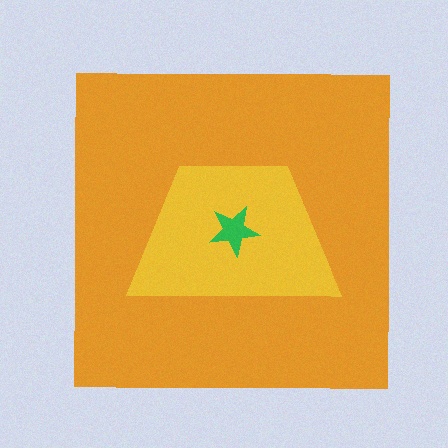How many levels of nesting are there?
3.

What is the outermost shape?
The orange square.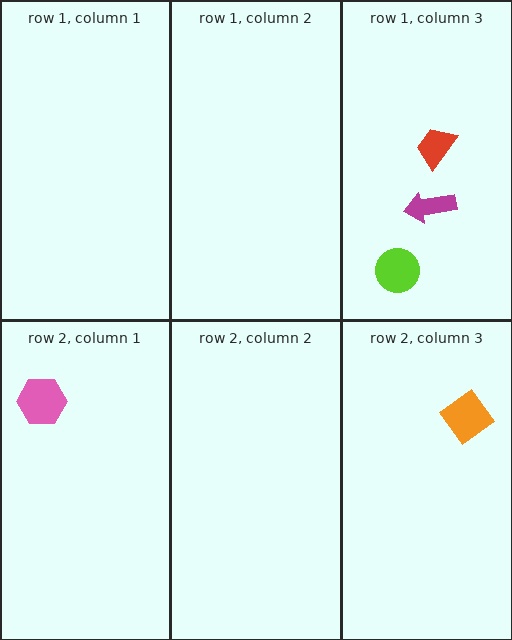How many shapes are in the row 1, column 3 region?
3.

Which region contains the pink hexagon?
The row 2, column 1 region.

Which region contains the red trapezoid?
The row 1, column 3 region.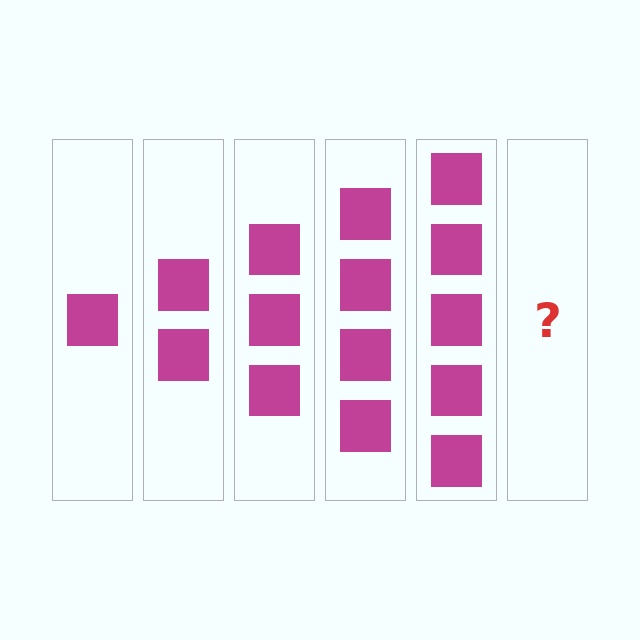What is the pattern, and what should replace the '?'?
The pattern is that each step adds one more square. The '?' should be 6 squares.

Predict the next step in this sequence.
The next step is 6 squares.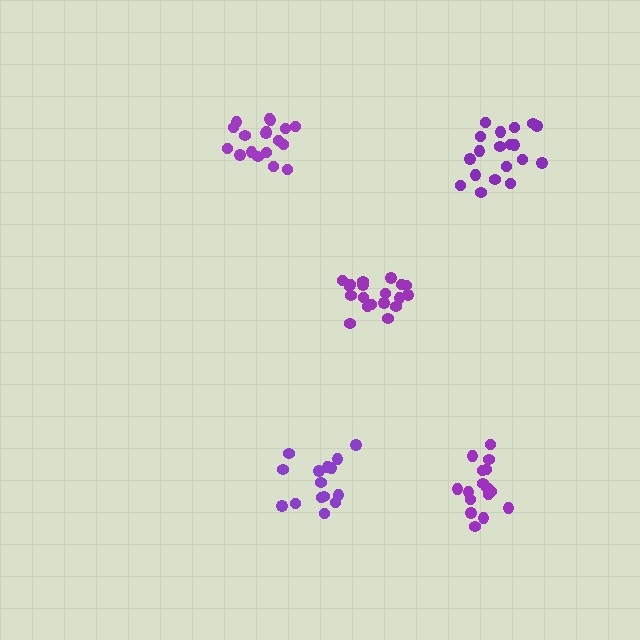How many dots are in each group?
Group 1: 18 dots, Group 2: 16 dots, Group 3: 19 dots, Group 4: 19 dots, Group 5: 15 dots (87 total).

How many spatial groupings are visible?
There are 5 spatial groupings.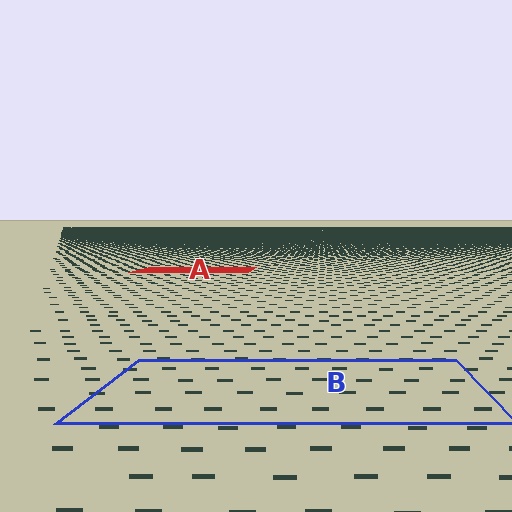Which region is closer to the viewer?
Region B is closer. The texture elements there are larger and more spread out.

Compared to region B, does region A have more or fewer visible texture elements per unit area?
Region A has more texture elements per unit area — they are packed more densely because it is farther away.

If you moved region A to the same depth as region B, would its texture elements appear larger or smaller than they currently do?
They would appear larger. At a closer depth, the same texture elements are projected at a bigger on-screen size.